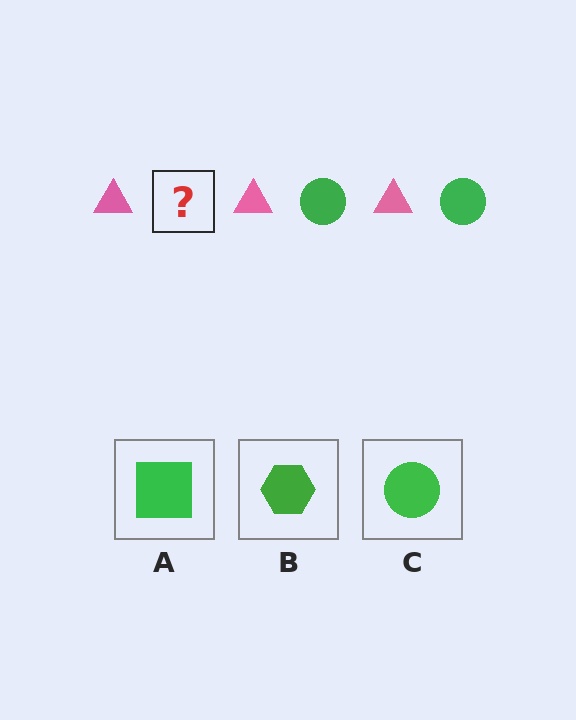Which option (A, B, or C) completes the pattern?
C.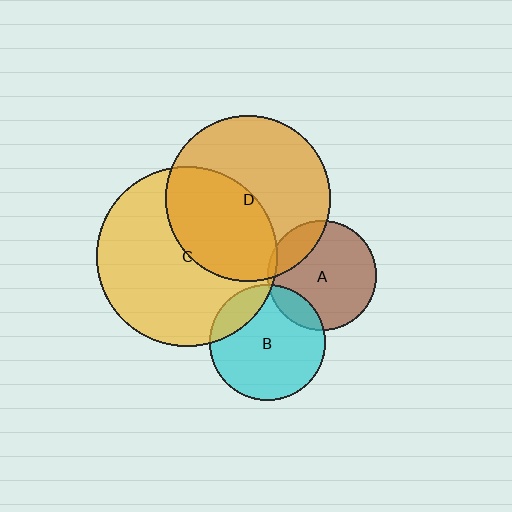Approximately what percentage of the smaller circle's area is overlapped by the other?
Approximately 45%.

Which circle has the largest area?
Circle C (yellow).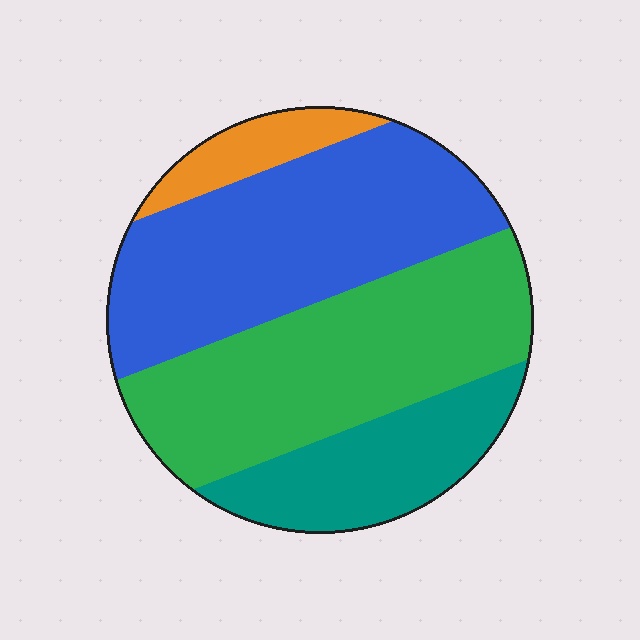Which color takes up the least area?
Orange, at roughly 5%.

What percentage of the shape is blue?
Blue covers about 35% of the shape.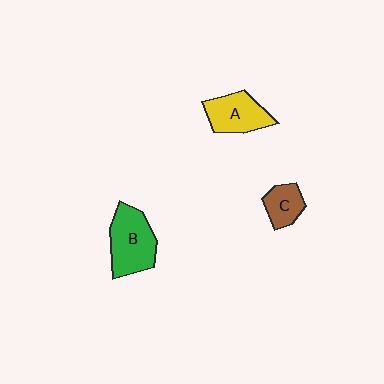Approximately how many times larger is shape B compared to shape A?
Approximately 1.2 times.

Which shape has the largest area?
Shape B (green).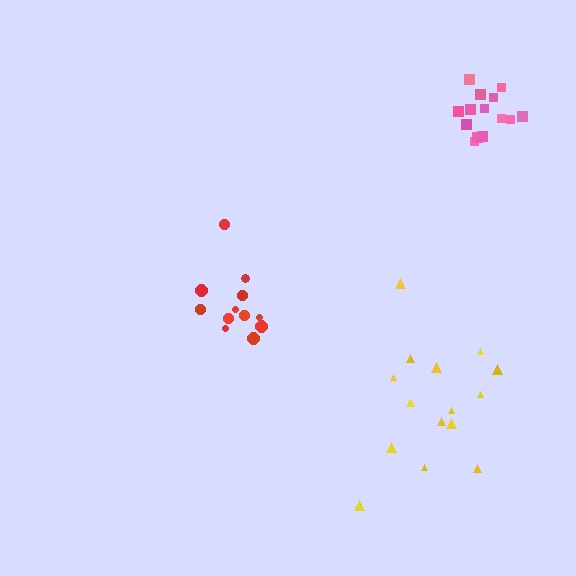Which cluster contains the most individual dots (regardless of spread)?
Yellow (15).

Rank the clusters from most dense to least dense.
red, pink, yellow.